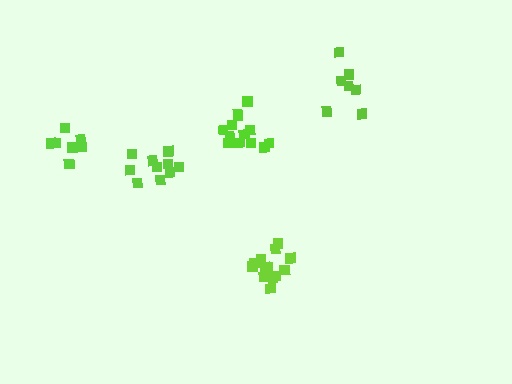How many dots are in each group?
Group 1: 13 dots, Group 2: 7 dots, Group 3: 13 dots, Group 4: 7 dots, Group 5: 10 dots (50 total).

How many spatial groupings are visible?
There are 5 spatial groupings.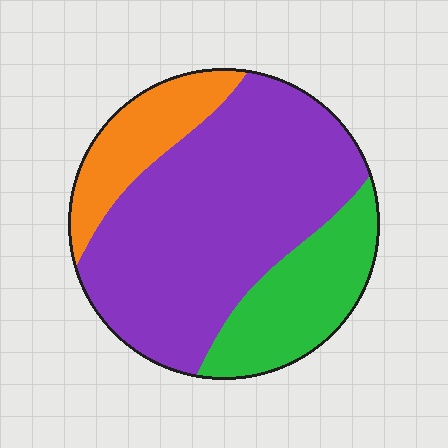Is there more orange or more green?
Green.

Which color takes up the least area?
Orange, at roughly 15%.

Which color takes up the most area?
Purple, at roughly 60%.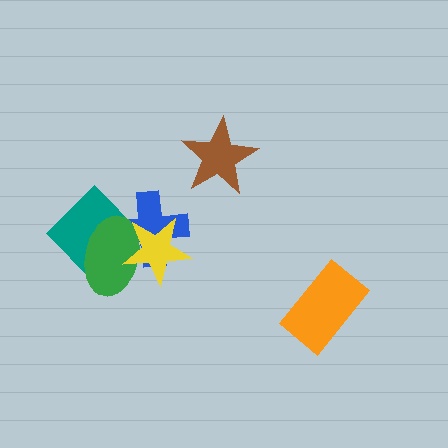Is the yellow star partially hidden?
No, no other shape covers it.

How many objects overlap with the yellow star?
3 objects overlap with the yellow star.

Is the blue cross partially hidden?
Yes, it is partially covered by another shape.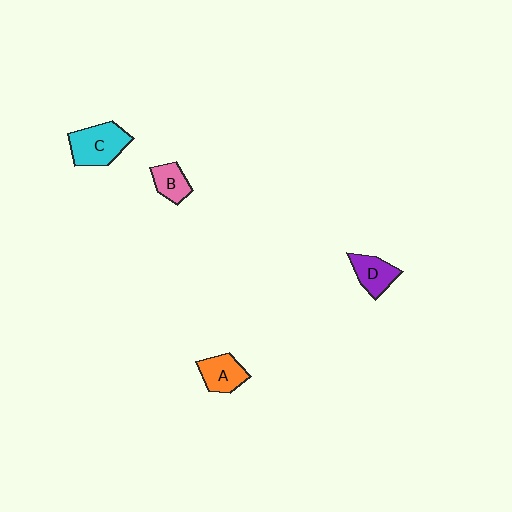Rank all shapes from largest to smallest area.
From largest to smallest: C (cyan), A (orange), D (purple), B (pink).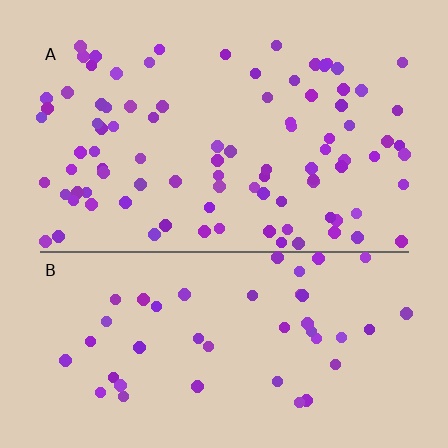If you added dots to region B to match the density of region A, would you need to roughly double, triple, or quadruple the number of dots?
Approximately double.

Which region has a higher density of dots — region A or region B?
A (the top).